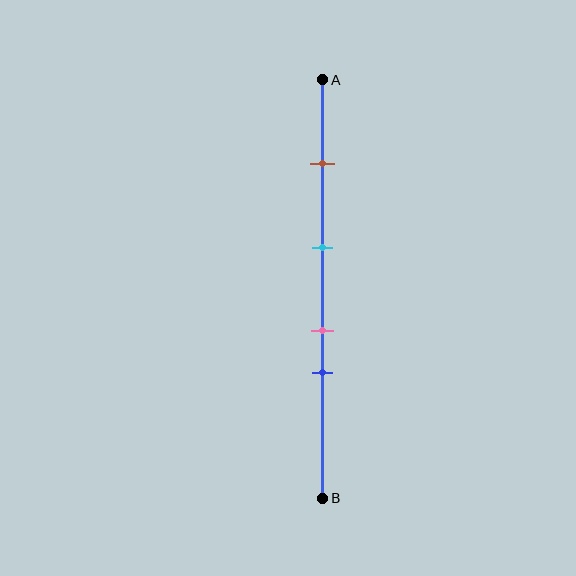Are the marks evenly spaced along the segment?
No, the marks are not evenly spaced.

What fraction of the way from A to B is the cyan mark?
The cyan mark is approximately 40% (0.4) of the way from A to B.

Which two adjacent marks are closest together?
The pink and blue marks are the closest adjacent pair.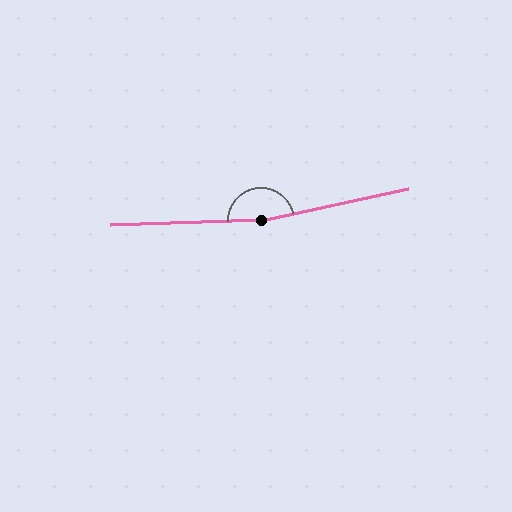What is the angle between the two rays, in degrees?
Approximately 169 degrees.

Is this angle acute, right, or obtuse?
It is obtuse.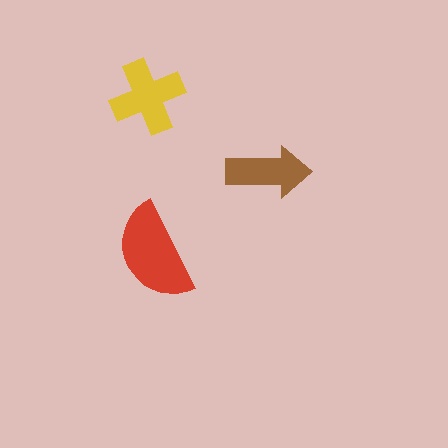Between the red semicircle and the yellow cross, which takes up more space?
The red semicircle.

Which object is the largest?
The red semicircle.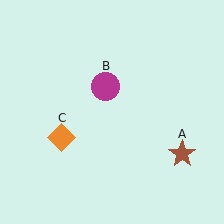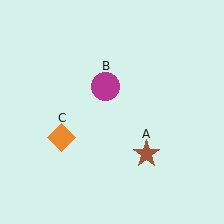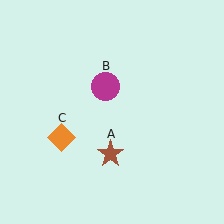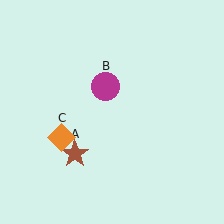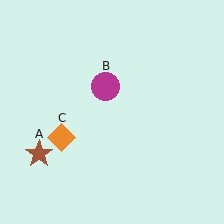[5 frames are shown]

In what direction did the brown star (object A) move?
The brown star (object A) moved left.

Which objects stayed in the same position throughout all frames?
Magenta circle (object B) and orange diamond (object C) remained stationary.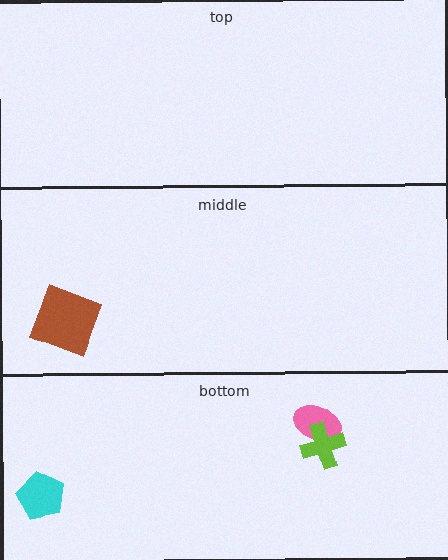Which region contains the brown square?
The middle region.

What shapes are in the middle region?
The brown square.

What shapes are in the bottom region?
The pink ellipse, the cyan pentagon, the lime cross.